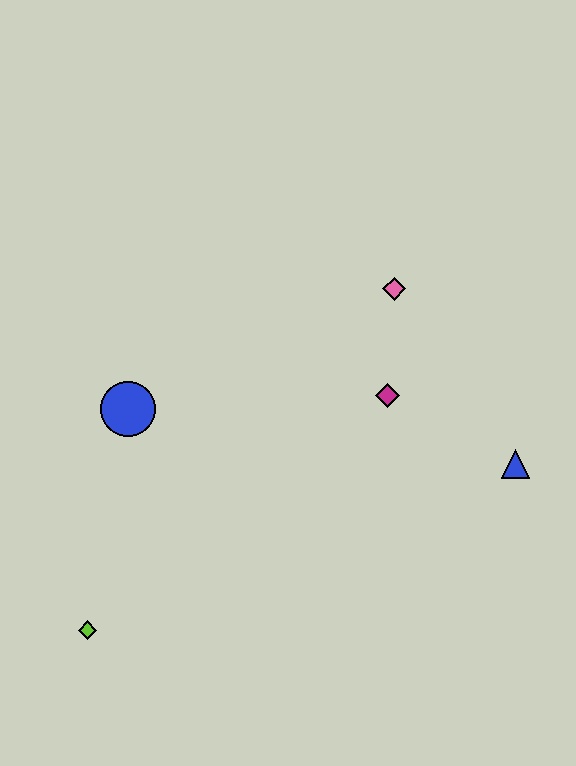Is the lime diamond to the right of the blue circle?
No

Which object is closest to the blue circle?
The lime diamond is closest to the blue circle.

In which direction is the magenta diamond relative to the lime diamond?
The magenta diamond is to the right of the lime diamond.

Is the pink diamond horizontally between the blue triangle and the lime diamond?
Yes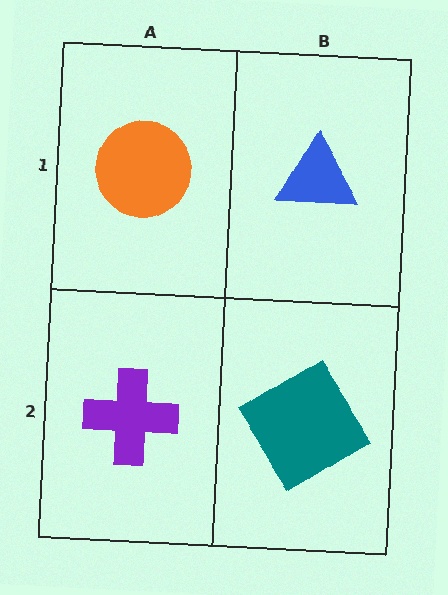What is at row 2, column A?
A purple cross.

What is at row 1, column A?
An orange circle.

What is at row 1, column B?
A blue triangle.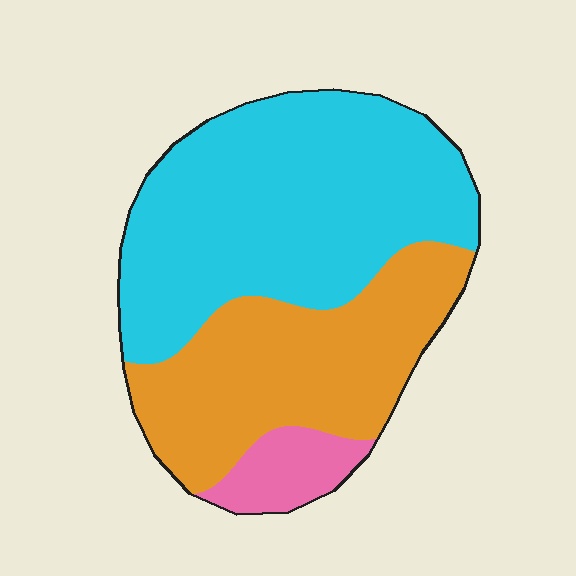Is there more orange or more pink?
Orange.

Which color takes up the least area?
Pink, at roughly 10%.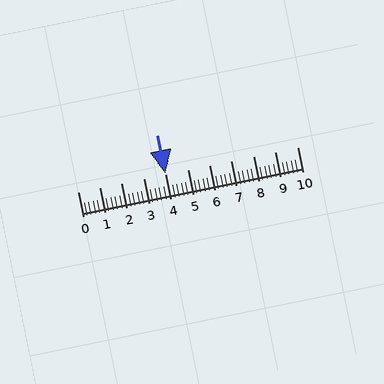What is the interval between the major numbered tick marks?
The major tick marks are spaced 1 units apart.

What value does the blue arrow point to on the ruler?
The blue arrow points to approximately 4.0.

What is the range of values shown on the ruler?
The ruler shows values from 0 to 10.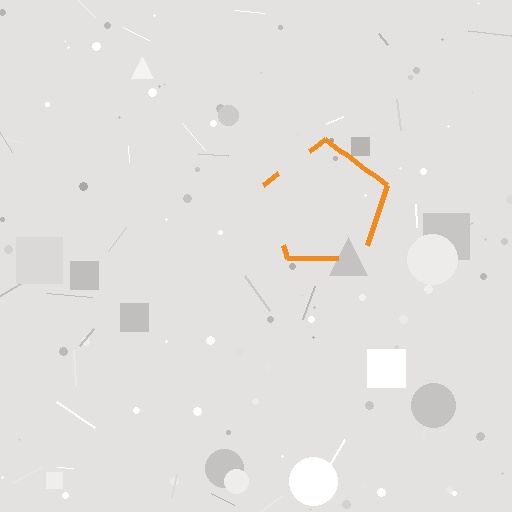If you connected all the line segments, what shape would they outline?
They would outline a pentagon.